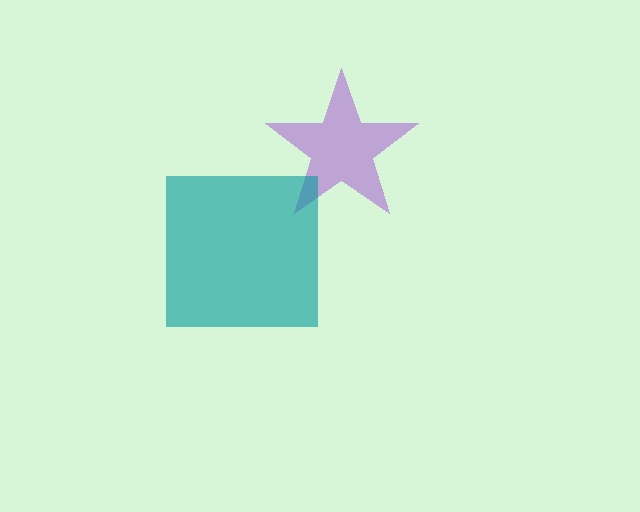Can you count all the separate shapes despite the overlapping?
Yes, there are 2 separate shapes.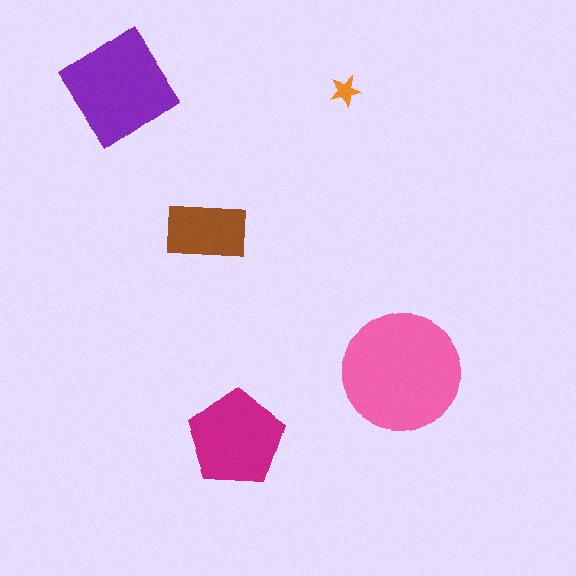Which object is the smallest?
The orange star.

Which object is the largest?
The pink circle.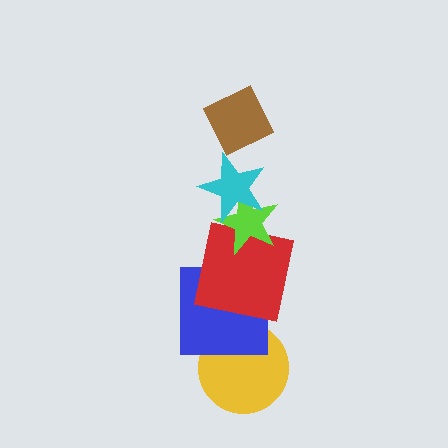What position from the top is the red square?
The red square is 4th from the top.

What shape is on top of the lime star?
The cyan star is on top of the lime star.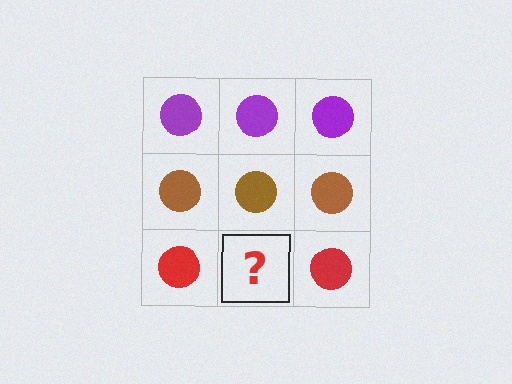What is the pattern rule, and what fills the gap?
The rule is that each row has a consistent color. The gap should be filled with a red circle.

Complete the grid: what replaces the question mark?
The question mark should be replaced with a red circle.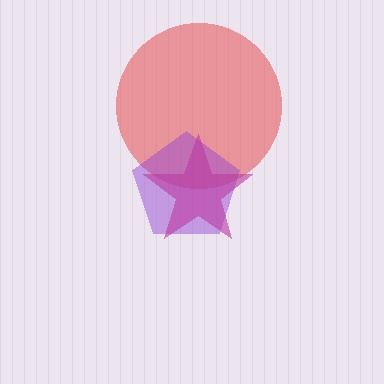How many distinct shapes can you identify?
There are 3 distinct shapes: a red circle, a purple pentagon, a magenta star.